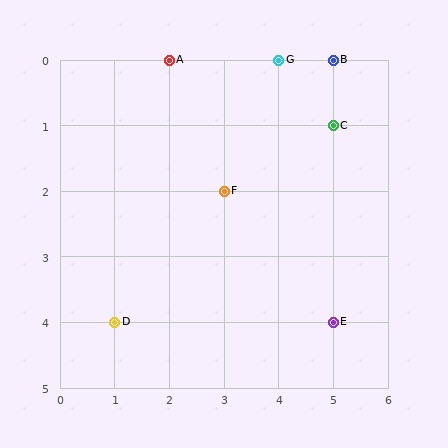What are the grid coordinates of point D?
Point D is at grid coordinates (1, 4).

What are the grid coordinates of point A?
Point A is at grid coordinates (2, 0).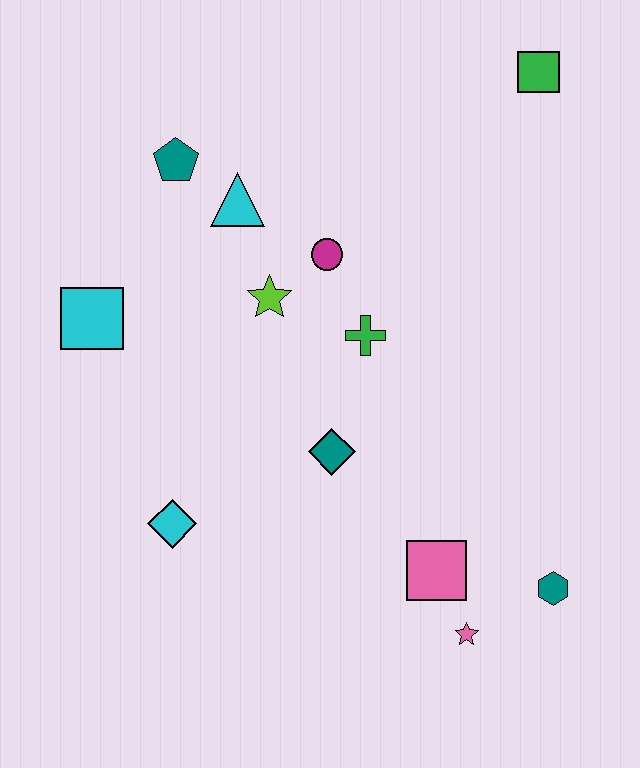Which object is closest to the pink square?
The pink star is closest to the pink square.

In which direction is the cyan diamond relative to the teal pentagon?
The cyan diamond is below the teal pentagon.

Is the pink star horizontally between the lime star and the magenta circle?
No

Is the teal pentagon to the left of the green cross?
Yes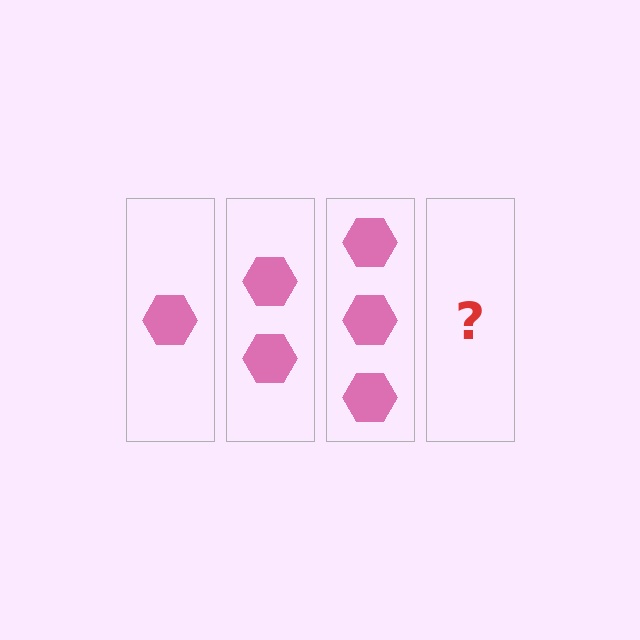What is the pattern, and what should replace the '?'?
The pattern is that each step adds one more hexagon. The '?' should be 4 hexagons.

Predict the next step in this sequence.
The next step is 4 hexagons.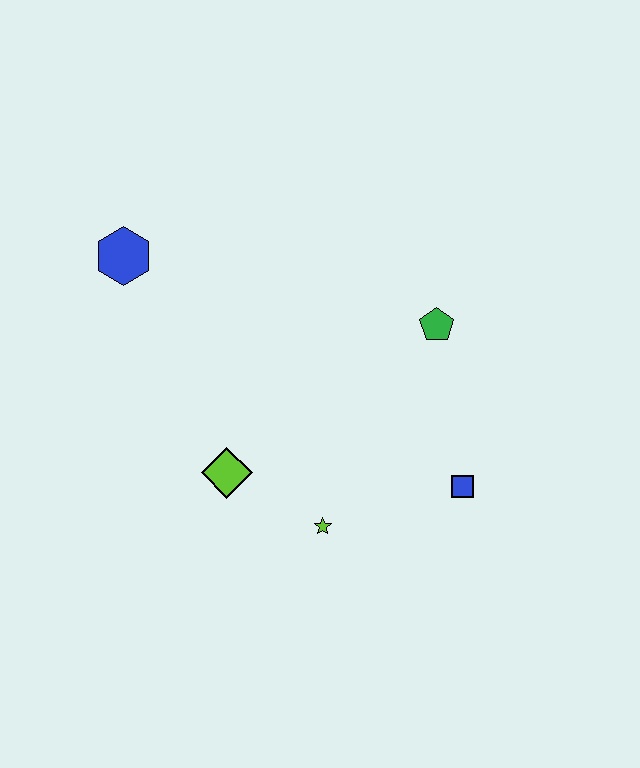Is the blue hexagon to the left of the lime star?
Yes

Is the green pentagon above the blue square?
Yes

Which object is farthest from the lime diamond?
The green pentagon is farthest from the lime diamond.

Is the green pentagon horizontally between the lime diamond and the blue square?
Yes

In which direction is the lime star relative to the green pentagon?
The lime star is below the green pentagon.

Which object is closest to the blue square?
The lime star is closest to the blue square.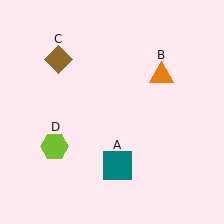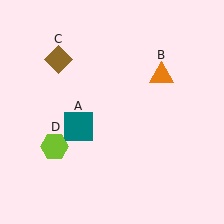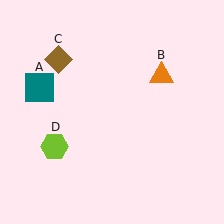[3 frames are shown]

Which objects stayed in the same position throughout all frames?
Orange triangle (object B) and brown diamond (object C) and lime hexagon (object D) remained stationary.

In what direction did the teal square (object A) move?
The teal square (object A) moved up and to the left.